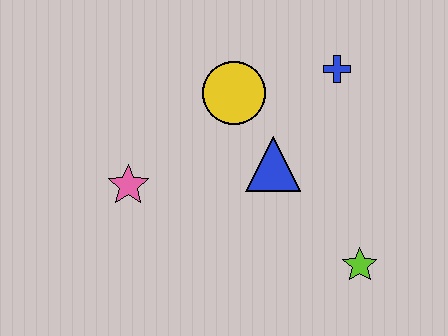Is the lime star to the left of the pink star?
No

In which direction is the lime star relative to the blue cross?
The lime star is below the blue cross.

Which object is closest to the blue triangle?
The yellow circle is closest to the blue triangle.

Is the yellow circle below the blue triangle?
No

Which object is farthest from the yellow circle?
The lime star is farthest from the yellow circle.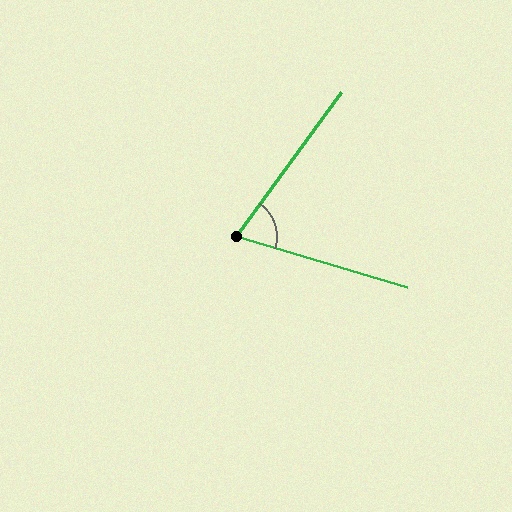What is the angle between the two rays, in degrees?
Approximately 70 degrees.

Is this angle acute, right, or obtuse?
It is acute.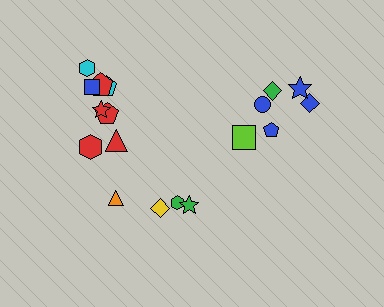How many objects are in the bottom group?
There are 4 objects.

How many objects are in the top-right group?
There are 6 objects.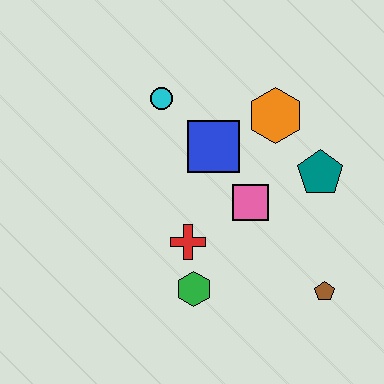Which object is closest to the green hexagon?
The red cross is closest to the green hexagon.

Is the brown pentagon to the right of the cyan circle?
Yes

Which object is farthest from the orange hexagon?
The green hexagon is farthest from the orange hexagon.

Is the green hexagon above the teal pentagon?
No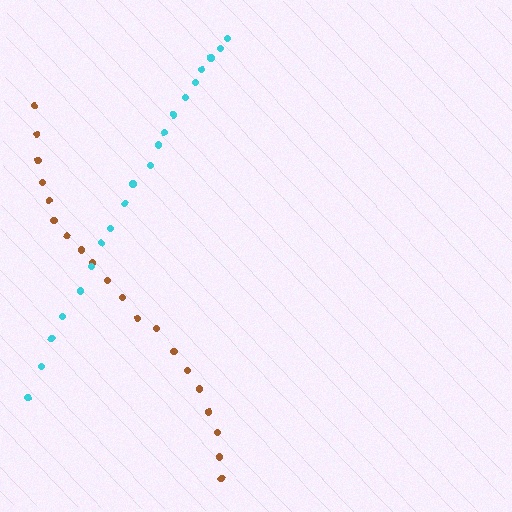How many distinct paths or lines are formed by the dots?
There are 2 distinct paths.